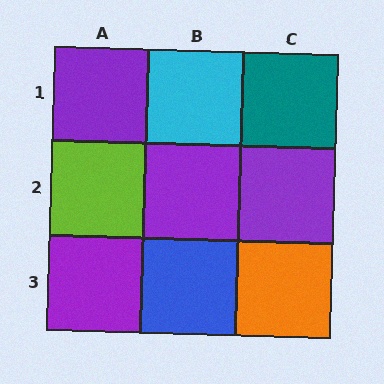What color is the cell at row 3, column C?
Orange.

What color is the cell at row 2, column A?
Lime.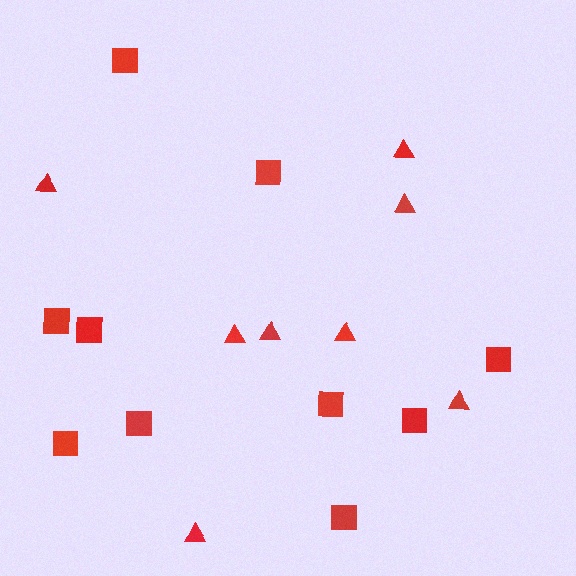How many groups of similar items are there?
There are 2 groups: one group of squares (10) and one group of triangles (8).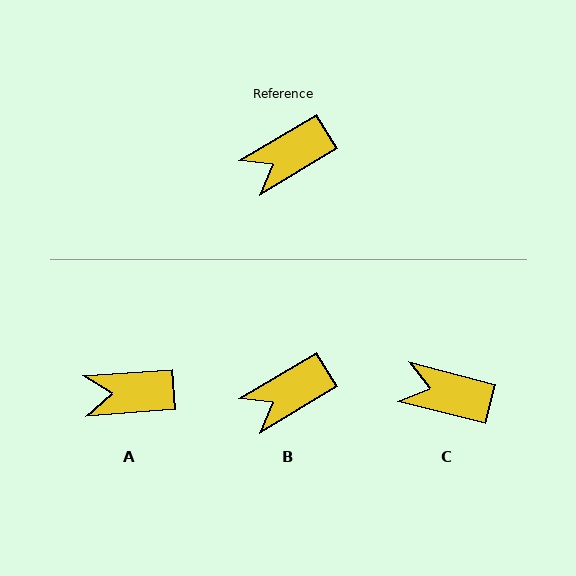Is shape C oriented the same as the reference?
No, it is off by about 46 degrees.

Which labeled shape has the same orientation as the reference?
B.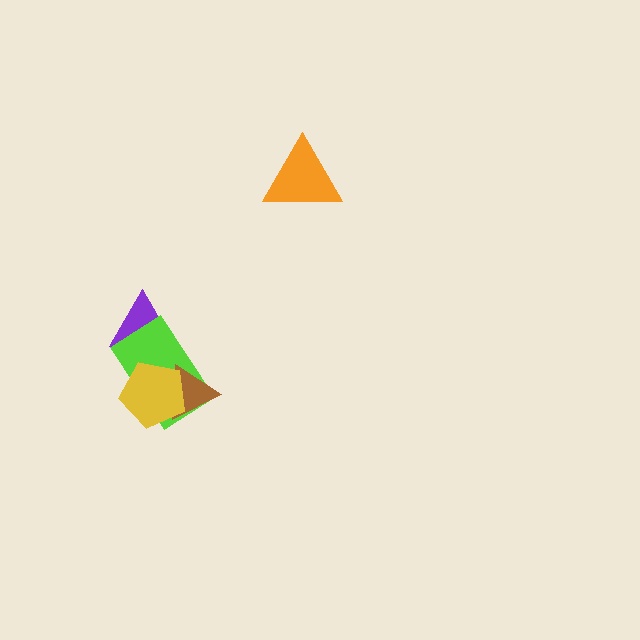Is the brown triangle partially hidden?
Yes, it is partially covered by another shape.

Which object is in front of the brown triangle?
The yellow pentagon is in front of the brown triangle.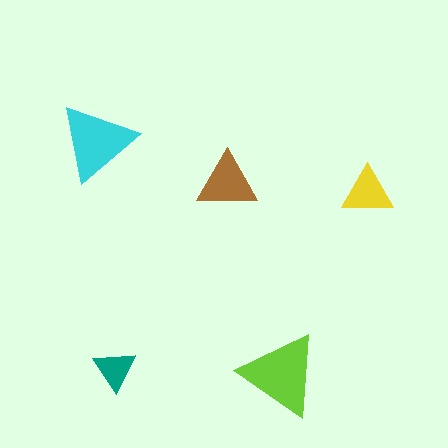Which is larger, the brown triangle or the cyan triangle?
The cyan one.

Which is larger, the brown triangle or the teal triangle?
The brown one.